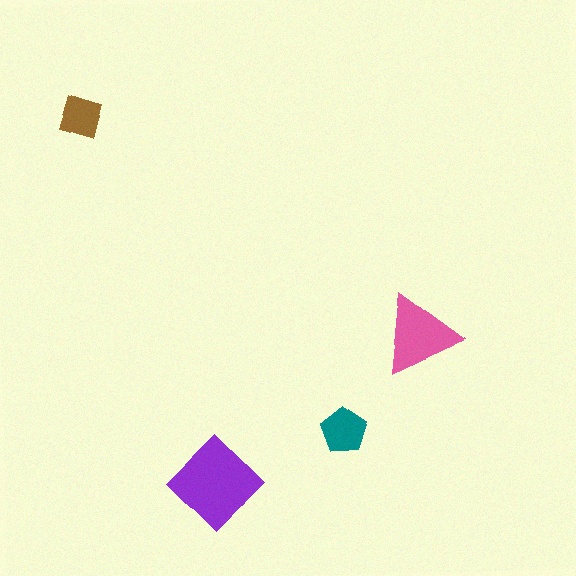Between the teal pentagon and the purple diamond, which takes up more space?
The purple diamond.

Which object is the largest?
The purple diamond.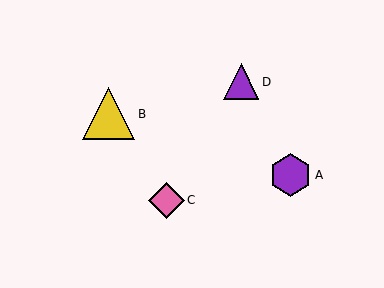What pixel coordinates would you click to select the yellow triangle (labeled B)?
Click at (108, 114) to select the yellow triangle B.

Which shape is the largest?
The yellow triangle (labeled B) is the largest.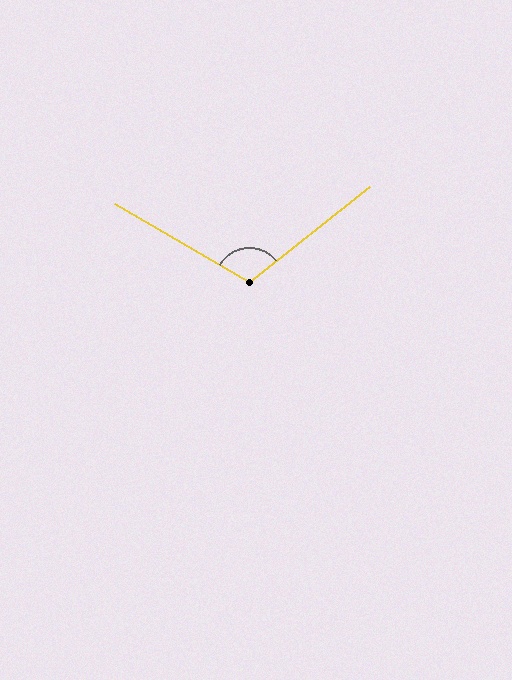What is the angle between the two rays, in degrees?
Approximately 111 degrees.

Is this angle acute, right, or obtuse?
It is obtuse.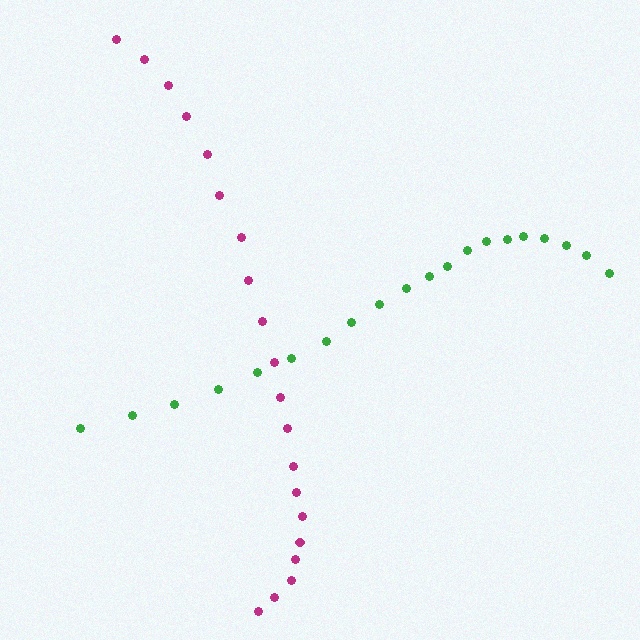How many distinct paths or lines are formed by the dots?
There are 2 distinct paths.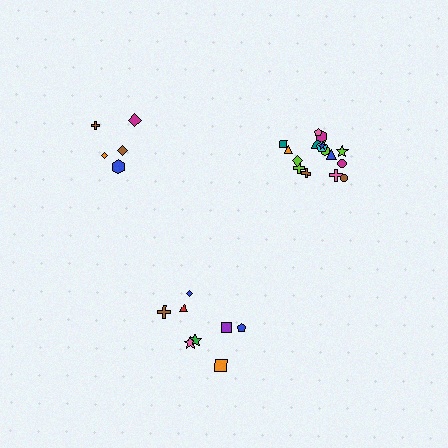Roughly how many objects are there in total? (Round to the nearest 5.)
Roughly 30 objects in total.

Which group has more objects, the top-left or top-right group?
The top-right group.